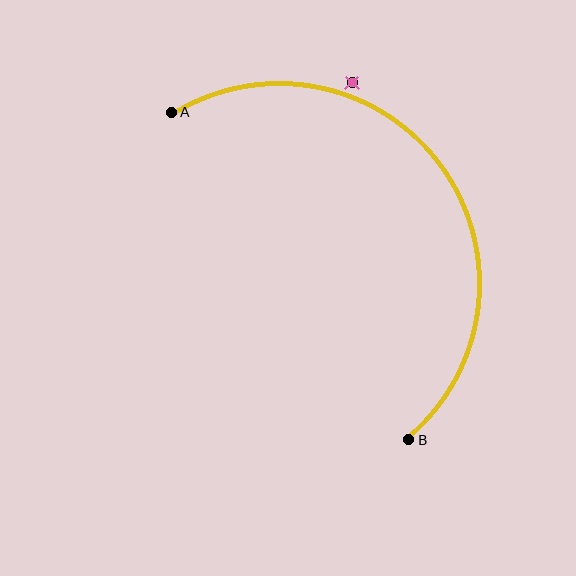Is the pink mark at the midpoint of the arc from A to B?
No — the pink mark does not lie on the arc at all. It sits slightly outside the curve.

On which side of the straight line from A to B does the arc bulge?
The arc bulges above and to the right of the straight line connecting A and B.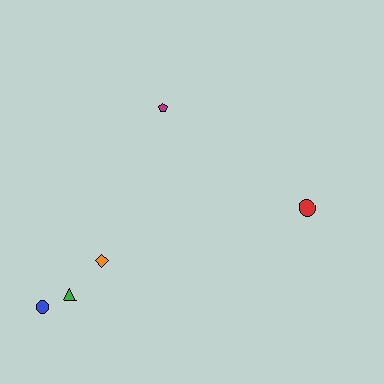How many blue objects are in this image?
There is 1 blue object.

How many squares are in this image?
There are no squares.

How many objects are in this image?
There are 5 objects.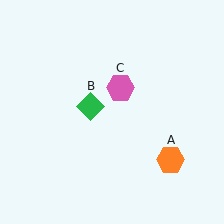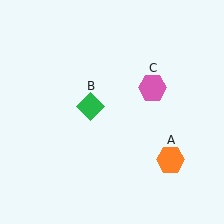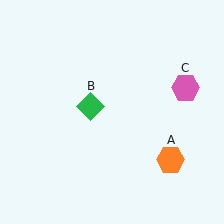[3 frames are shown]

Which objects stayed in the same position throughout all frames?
Orange hexagon (object A) and green diamond (object B) remained stationary.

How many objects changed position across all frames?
1 object changed position: pink hexagon (object C).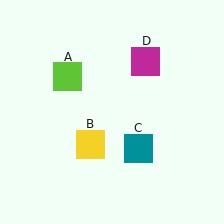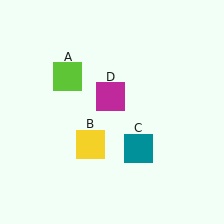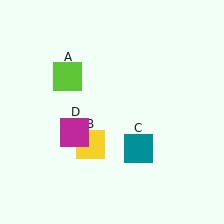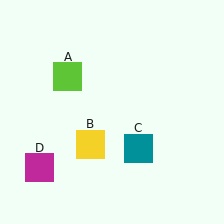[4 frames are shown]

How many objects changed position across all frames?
1 object changed position: magenta square (object D).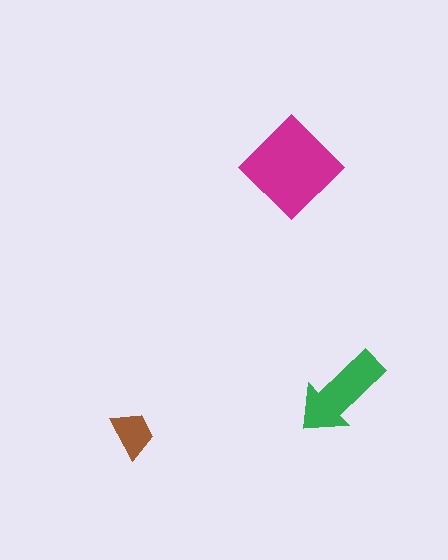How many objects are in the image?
There are 3 objects in the image.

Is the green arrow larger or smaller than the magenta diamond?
Smaller.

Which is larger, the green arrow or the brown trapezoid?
The green arrow.